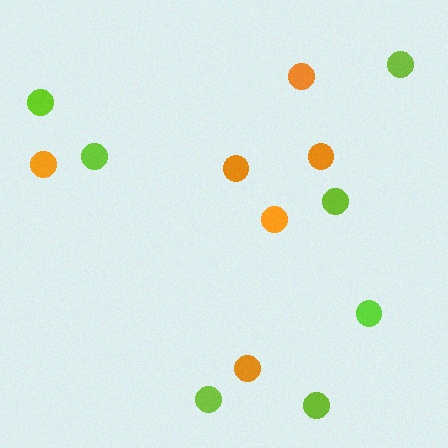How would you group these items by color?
There are 2 groups: one group of lime circles (7) and one group of orange circles (6).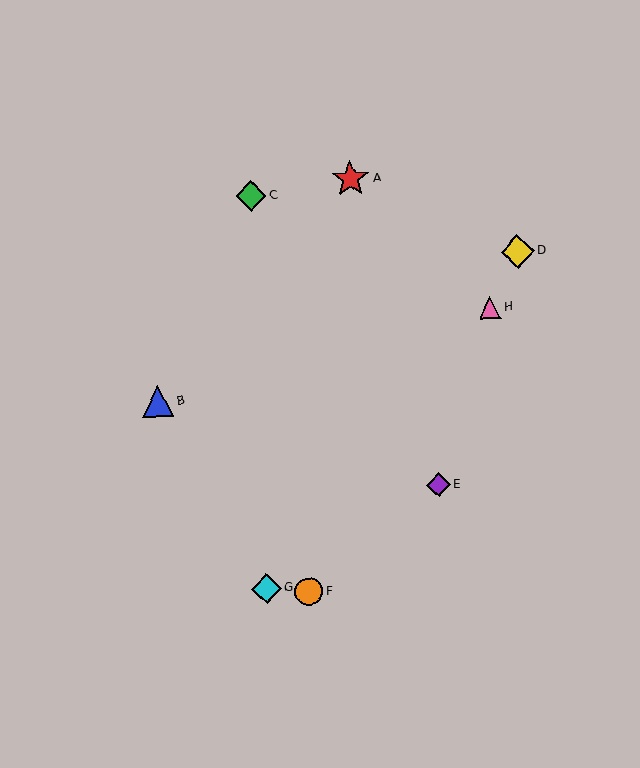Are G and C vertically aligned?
Yes, both are at x≈266.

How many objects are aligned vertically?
2 objects (C, G) are aligned vertically.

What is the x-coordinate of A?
Object A is at x≈351.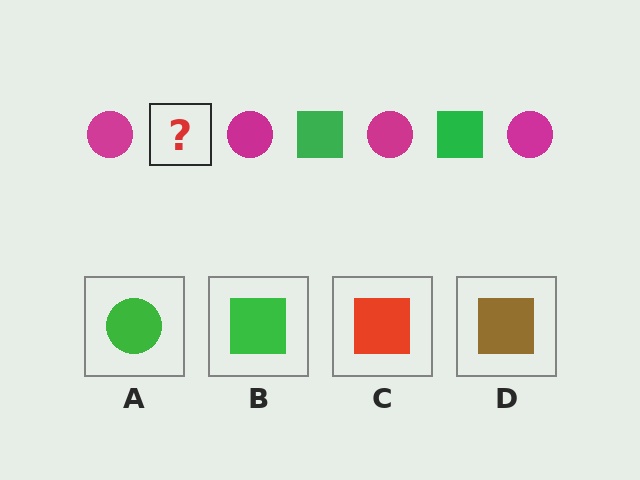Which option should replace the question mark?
Option B.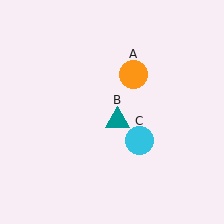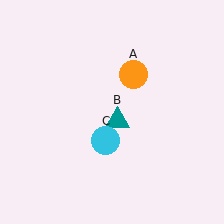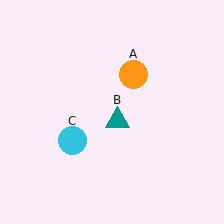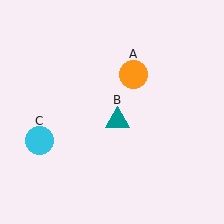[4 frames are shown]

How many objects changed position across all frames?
1 object changed position: cyan circle (object C).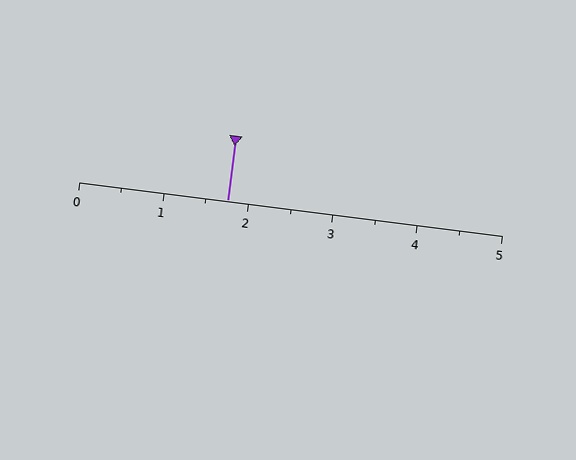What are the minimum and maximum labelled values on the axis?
The axis runs from 0 to 5.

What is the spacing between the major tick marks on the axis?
The major ticks are spaced 1 apart.